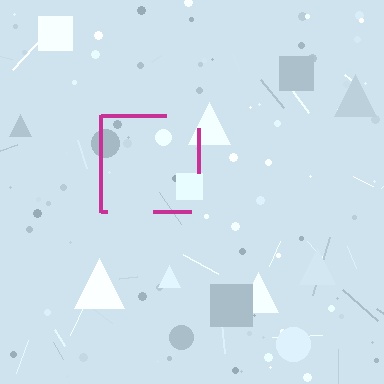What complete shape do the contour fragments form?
The contour fragments form a square.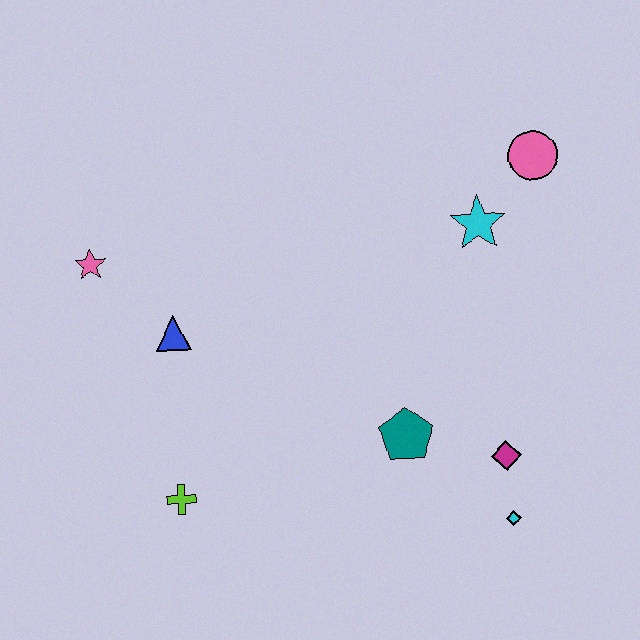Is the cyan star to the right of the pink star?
Yes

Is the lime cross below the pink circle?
Yes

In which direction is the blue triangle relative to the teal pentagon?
The blue triangle is to the left of the teal pentagon.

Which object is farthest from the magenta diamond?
The pink star is farthest from the magenta diamond.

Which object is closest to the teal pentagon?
The magenta diamond is closest to the teal pentagon.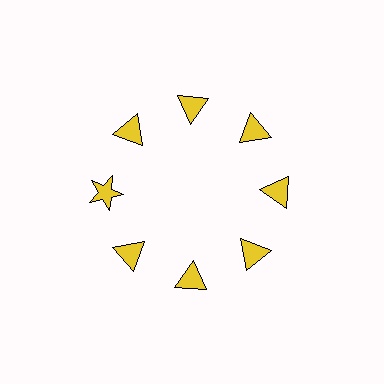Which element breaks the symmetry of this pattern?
The yellow star at roughly the 9 o'clock position breaks the symmetry. All other shapes are yellow triangles.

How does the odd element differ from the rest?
It has a different shape: star instead of triangle.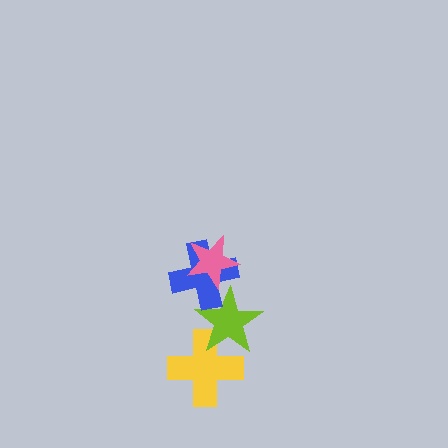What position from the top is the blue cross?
The blue cross is 2nd from the top.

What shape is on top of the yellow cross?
The lime star is on top of the yellow cross.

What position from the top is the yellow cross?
The yellow cross is 4th from the top.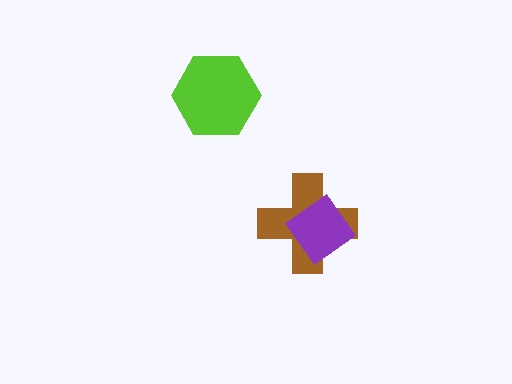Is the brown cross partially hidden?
Yes, it is partially covered by another shape.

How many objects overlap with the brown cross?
1 object overlaps with the brown cross.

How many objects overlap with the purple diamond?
1 object overlaps with the purple diamond.